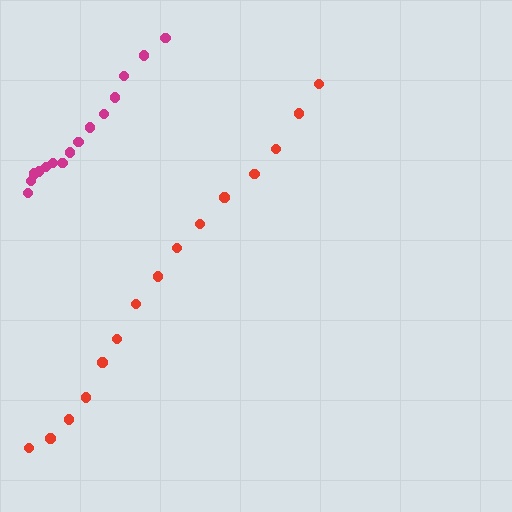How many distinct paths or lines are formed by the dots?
There are 2 distinct paths.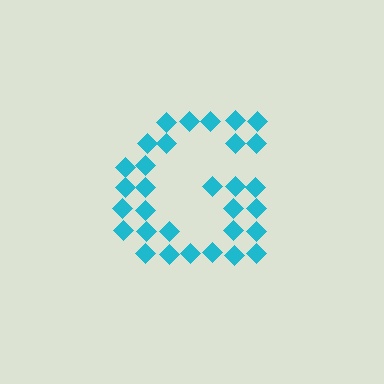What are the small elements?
The small elements are diamonds.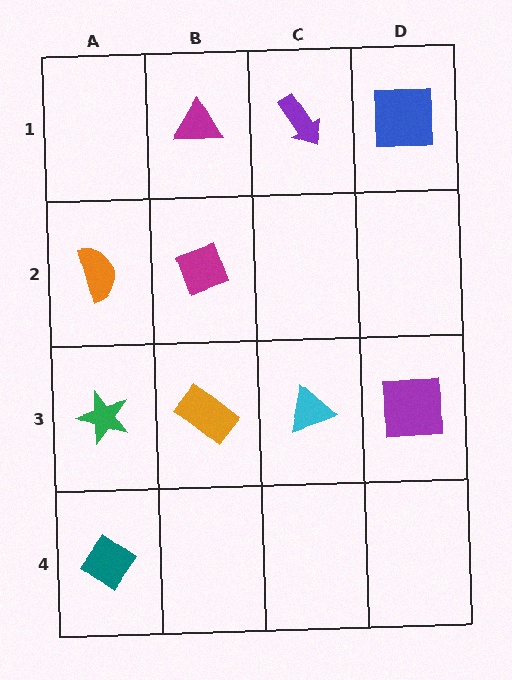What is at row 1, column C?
A purple arrow.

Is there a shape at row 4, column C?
No, that cell is empty.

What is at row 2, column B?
A magenta diamond.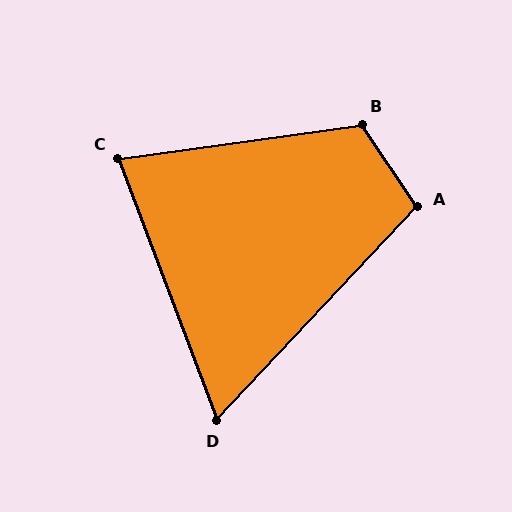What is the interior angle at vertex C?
Approximately 77 degrees (acute).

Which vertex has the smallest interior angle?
D, at approximately 64 degrees.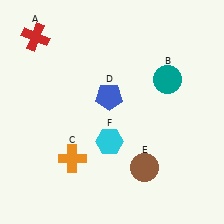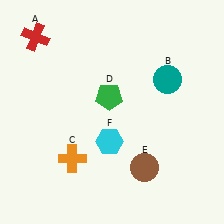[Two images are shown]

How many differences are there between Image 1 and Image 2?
There is 1 difference between the two images.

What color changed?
The pentagon (D) changed from blue in Image 1 to green in Image 2.